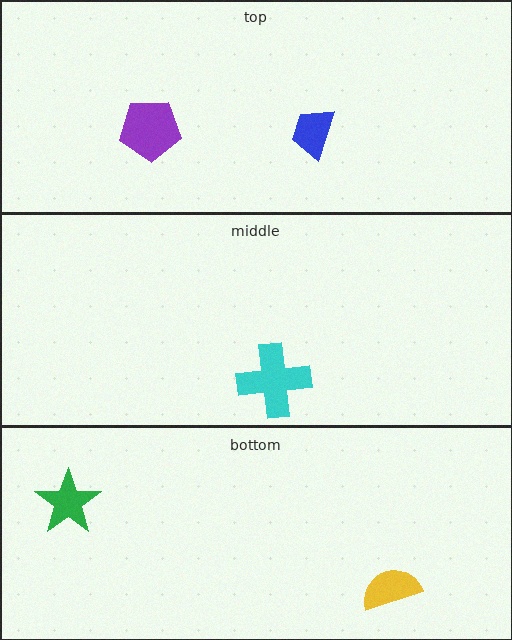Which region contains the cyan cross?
The middle region.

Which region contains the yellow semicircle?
The bottom region.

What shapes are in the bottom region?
The green star, the yellow semicircle.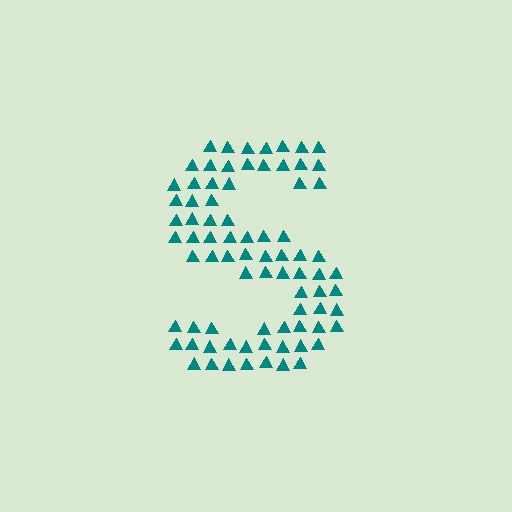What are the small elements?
The small elements are triangles.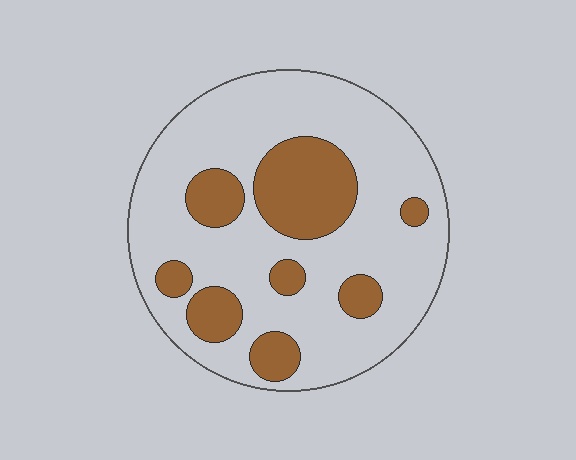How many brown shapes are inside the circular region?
8.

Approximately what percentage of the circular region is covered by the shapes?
Approximately 25%.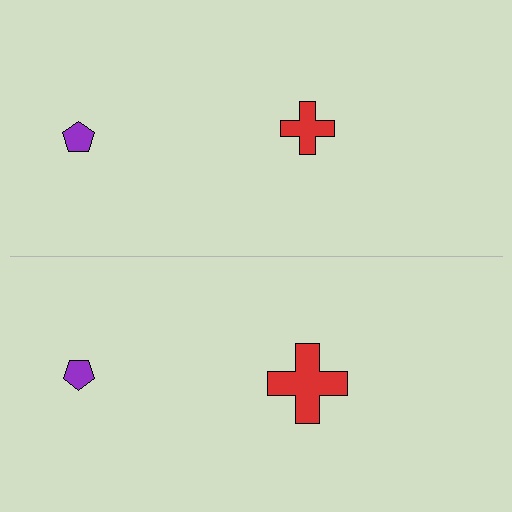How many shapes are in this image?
There are 4 shapes in this image.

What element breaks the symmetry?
The red cross on the bottom side has a different size than its mirror counterpart.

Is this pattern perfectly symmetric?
No, the pattern is not perfectly symmetric. The red cross on the bottom side has a different size than its mirror counterpart.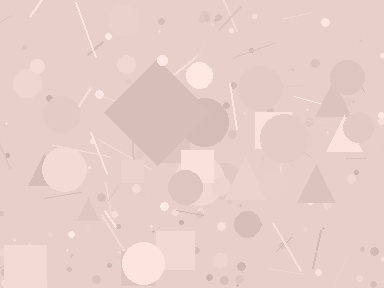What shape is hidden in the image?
A diamond is hidden in the image.